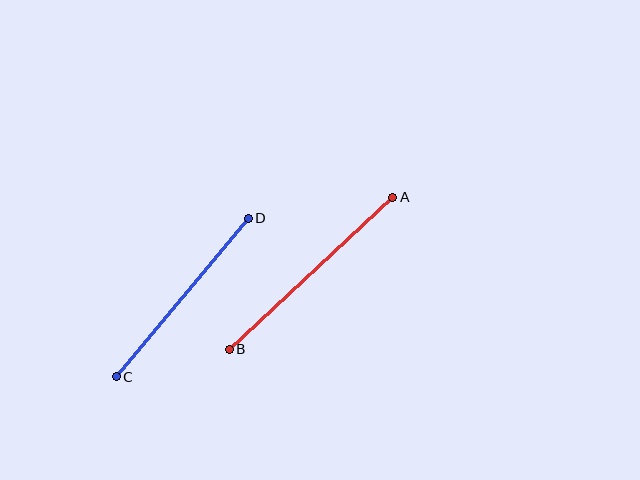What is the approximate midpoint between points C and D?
The midpoint is at approximately (182, 298) pixels.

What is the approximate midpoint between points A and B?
The midpoint is at approximately (311, 273) pixels.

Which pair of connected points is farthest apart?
Points A and B are farthest apart.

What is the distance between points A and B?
The distance is approximately 223 pixels.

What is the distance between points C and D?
The distance is approximately 206 pixels.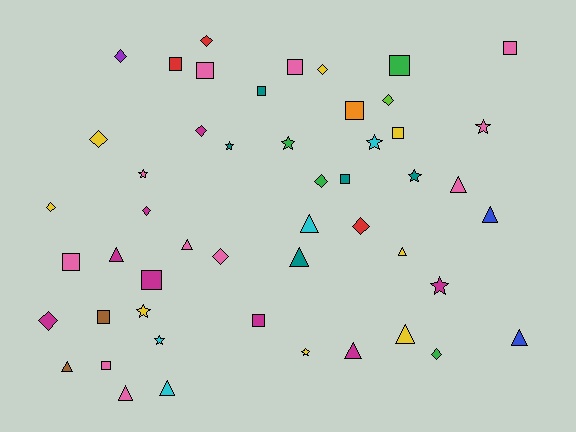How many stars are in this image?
There are 10 stars.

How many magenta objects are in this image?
There are 8 magenta objects.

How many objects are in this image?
There are 50 objects.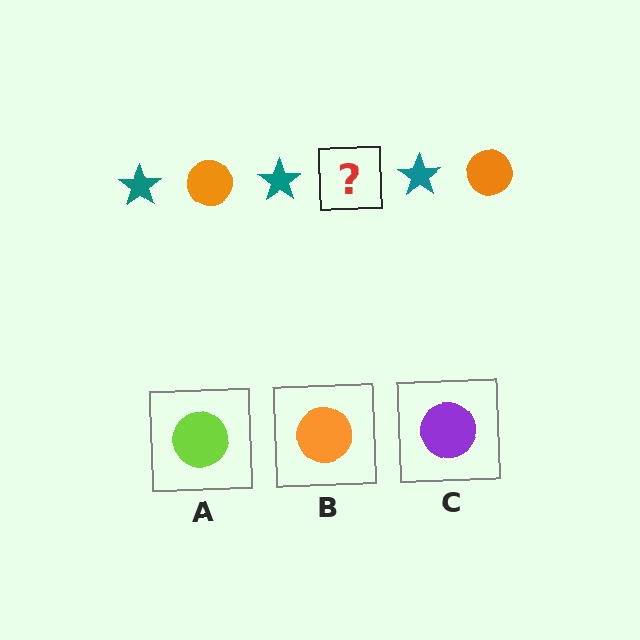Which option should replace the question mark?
Option B.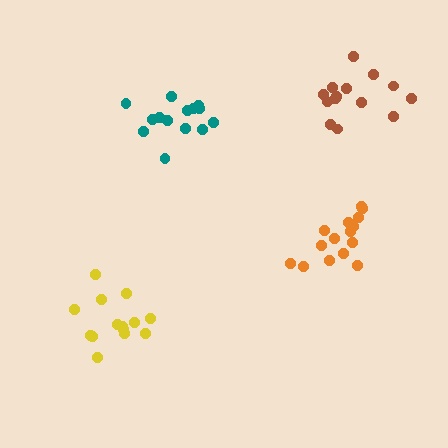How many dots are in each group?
Group 1: 14 dots, Group 2: 14 dots, Group 3: 15 dots, Group 4: 14 dots (57 total).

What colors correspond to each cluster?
The clusters are colored: brown, teal, orange, yellow.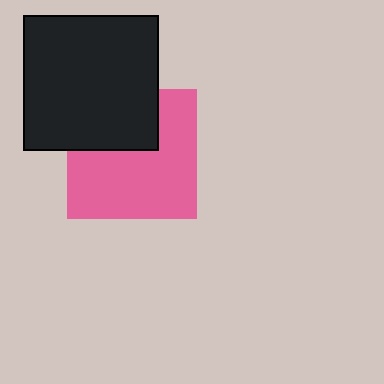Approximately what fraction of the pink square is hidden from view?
Roughly 34% of the pink square is hidden behind the black square.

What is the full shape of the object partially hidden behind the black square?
The partially hidden object is a pink square.